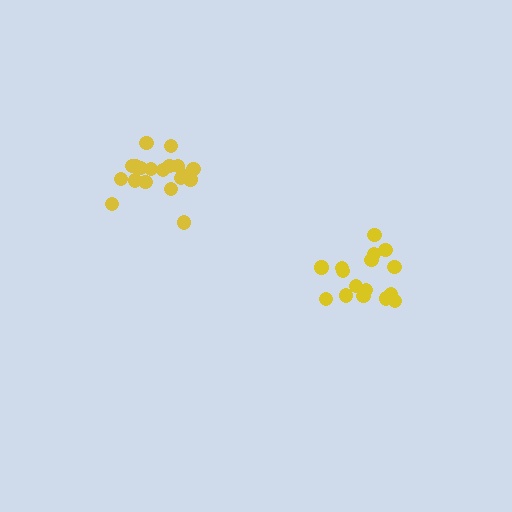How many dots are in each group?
Group 1: 19 dots, Group 2: 16 dots (35 total).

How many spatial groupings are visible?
There are 2 spatial groupings.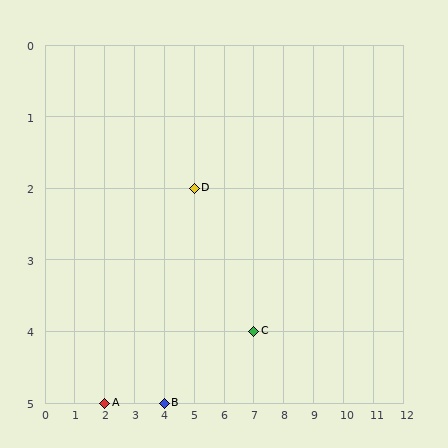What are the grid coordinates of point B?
Point B is at grid coordinates (4, 5).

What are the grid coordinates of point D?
Point D is at grid coordinates (5, 2).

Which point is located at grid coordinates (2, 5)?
Point A is at (2, 5).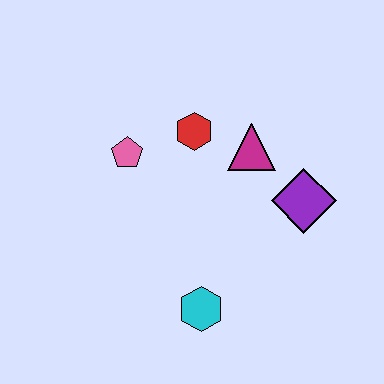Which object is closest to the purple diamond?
The magenta triangle is closest to the purple diamond.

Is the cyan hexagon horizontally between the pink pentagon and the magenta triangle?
Yes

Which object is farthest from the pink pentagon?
The purple diamond is farthest from the pink pentagon.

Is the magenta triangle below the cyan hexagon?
No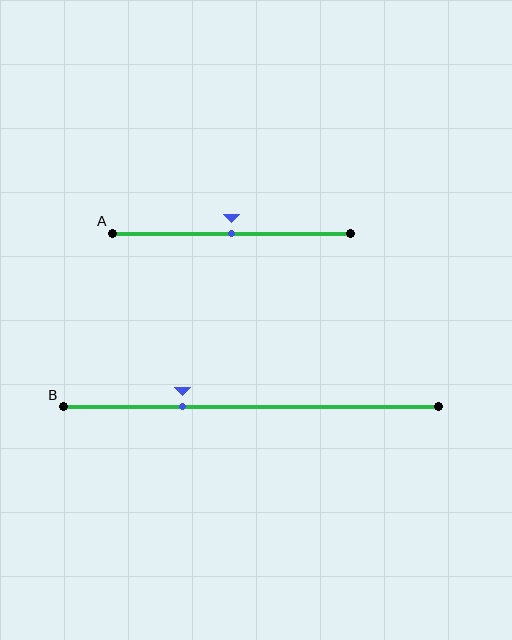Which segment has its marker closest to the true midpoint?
Segment A has its marker closest to the true midpoint.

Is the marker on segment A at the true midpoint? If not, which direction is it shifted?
Yes, the marker on segment A is at the true midpoint.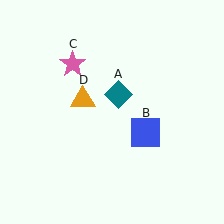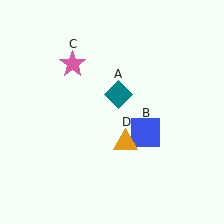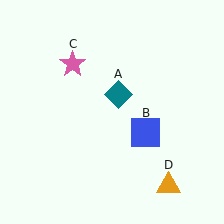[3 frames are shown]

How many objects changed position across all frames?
1 object changed position: orange triangle (object D).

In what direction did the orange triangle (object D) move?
The orange triangle (object D) moved down and to the right.